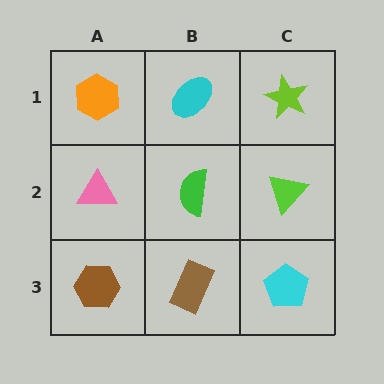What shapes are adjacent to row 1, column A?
A pink triangle (row 2, column A), a cyan ellipse (row 1, column B).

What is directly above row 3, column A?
A pink triangle.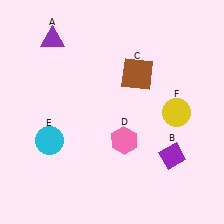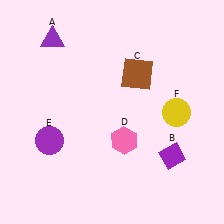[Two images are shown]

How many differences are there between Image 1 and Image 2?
There is 1 difference between the two images.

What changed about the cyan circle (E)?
In Image 1, E is cyan. In Image 2, it changed to purple.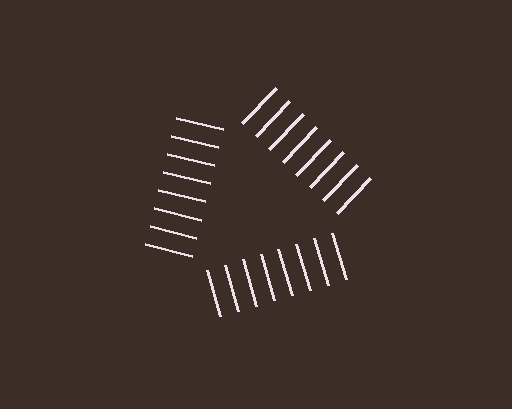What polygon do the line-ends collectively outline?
An illusory triangle — the line segments terminate on its edges but no continuous stroke is drawn.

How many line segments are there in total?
24 — 8 along each of the 3 edges.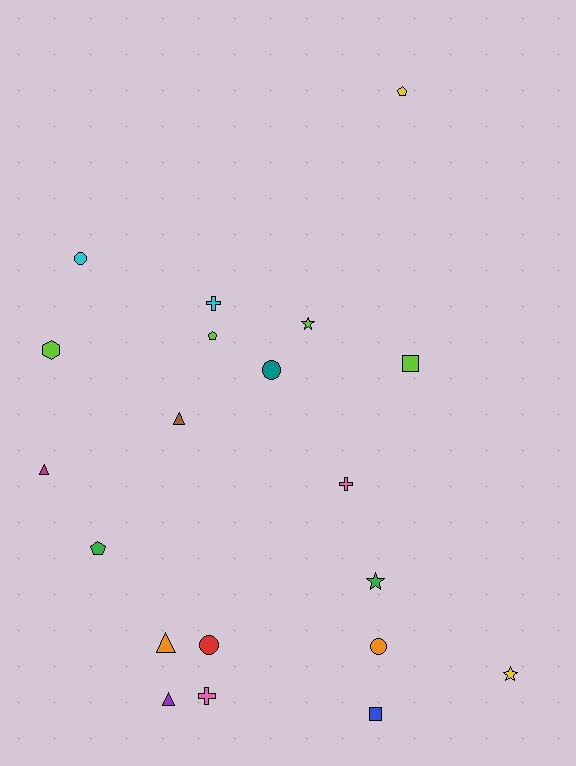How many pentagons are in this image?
There are 3 pentagons.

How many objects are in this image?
There are 20 objects.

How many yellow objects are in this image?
There are 2 yellow objects.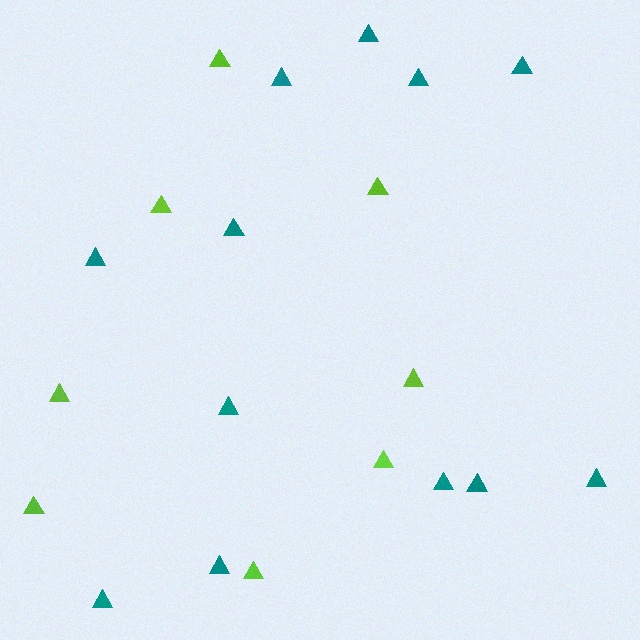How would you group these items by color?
There are 2 groups: one group of lime triangles (8) and one group of teal triangles (12).